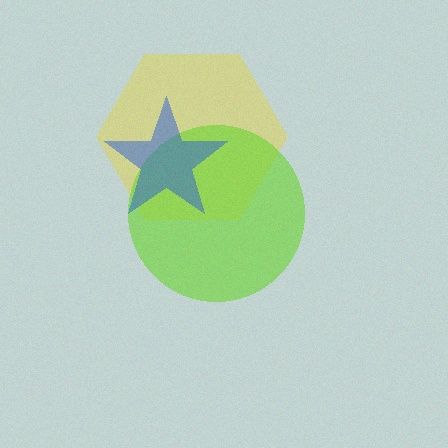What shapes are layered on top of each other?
The layered shapes are: a yellow hexagon, a lime circle, a blue star.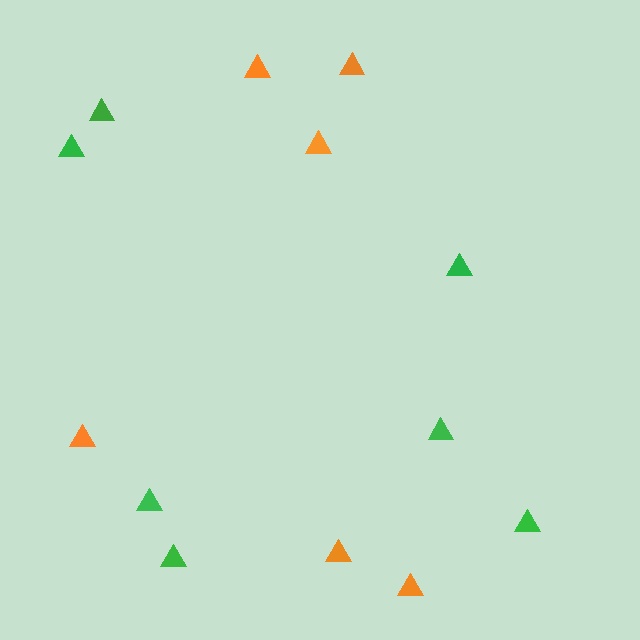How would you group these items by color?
There are 2 groups: one group of green triangles (7) and one group of orange triangles (6).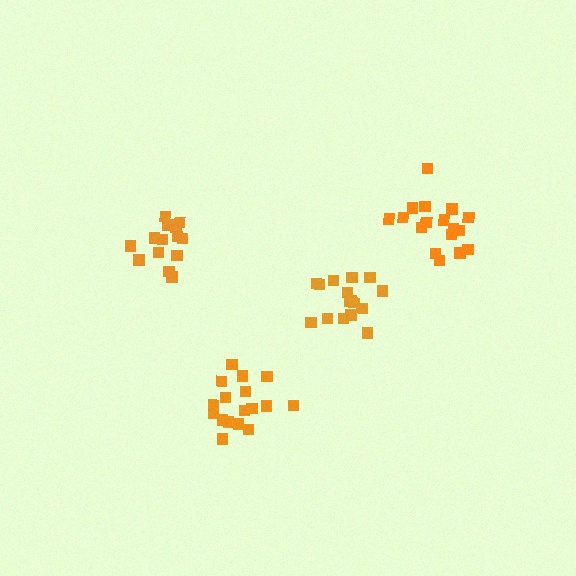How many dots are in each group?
Group 1: 17 dots, Group 2: 14 dots, Group 3: 16 dots, Group 4: 17 dots (64 total).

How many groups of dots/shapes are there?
There are 4 groups.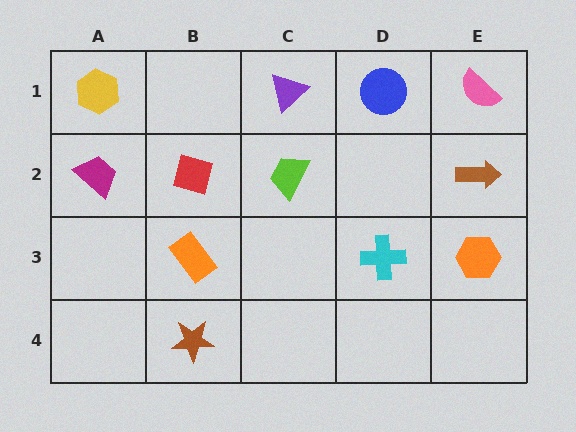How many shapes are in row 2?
4 shapes.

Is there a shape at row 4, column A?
No, that cell is empty.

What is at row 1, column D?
A blue circle.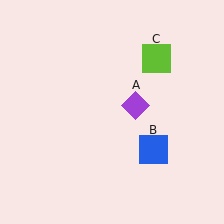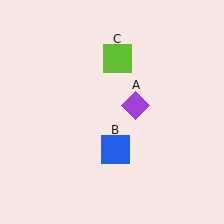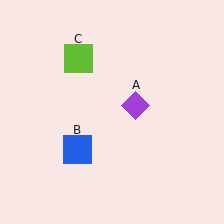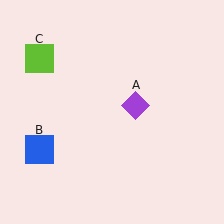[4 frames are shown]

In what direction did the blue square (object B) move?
The blue square (object B) moved left.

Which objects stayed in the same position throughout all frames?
Purple diamond (object A) remained stationary.